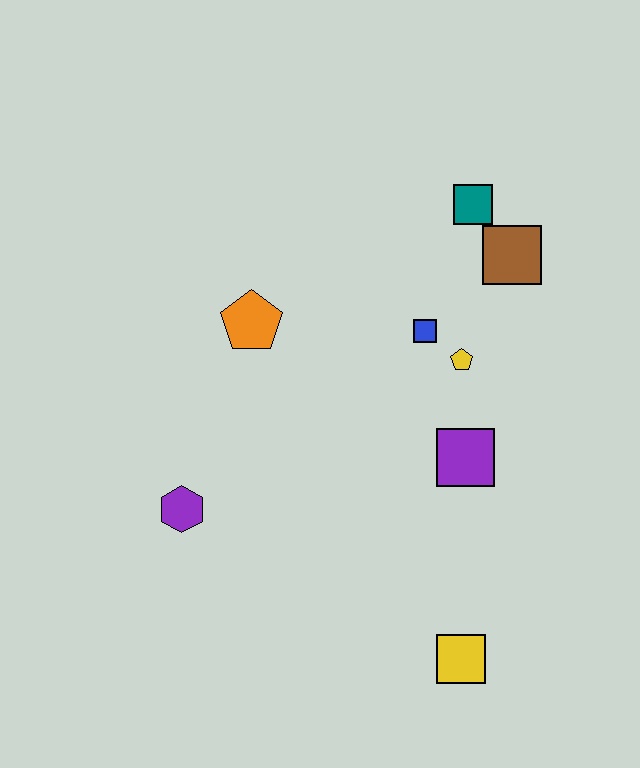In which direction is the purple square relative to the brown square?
The purple square is below the brown square.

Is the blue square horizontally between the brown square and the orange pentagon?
Yes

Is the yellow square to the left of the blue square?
No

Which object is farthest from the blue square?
The yellow square is farthest from the blue square.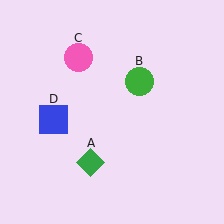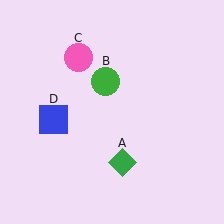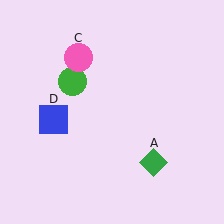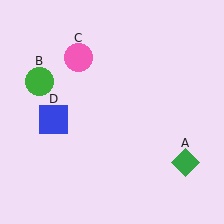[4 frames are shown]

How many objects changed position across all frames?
2 objects changed position: green diamond (object A), green circle (object B).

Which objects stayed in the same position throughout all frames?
Pink circle (object C) and blue square (object D) remained stationary.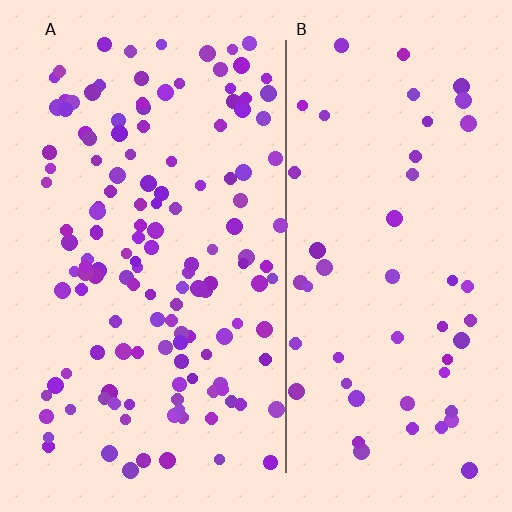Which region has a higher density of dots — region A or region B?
A (the left).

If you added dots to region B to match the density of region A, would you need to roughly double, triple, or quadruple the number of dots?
Approximately triple.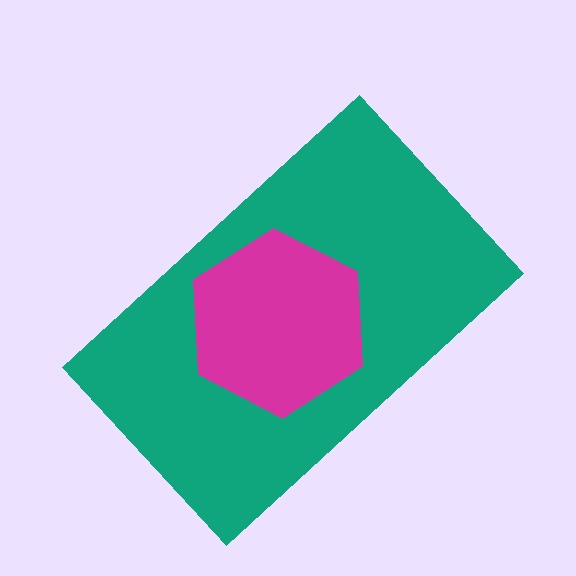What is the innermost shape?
The magenta hexagon.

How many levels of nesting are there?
2.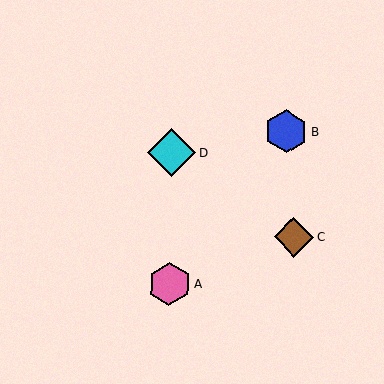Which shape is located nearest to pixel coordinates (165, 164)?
The cyan diamond (labeled D) at (172, 153) is nearest to that location.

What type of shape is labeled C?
Shape C is a brown diamond.